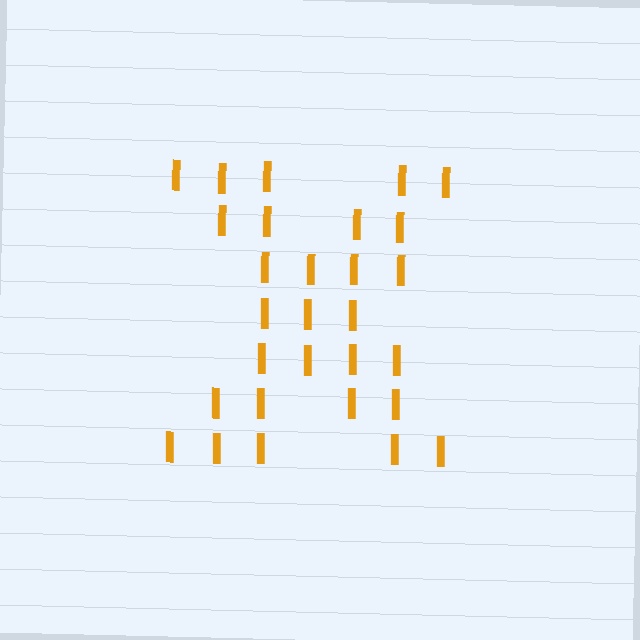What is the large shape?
The large shape is the letter X.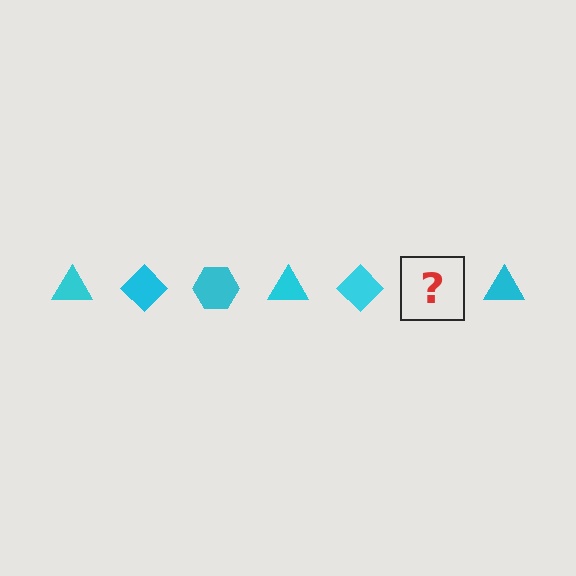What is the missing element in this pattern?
The missing element is a cyan hexagon.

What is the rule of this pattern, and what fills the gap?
The rule is that the pattern cycles through triangle, diamond, hexagon shapes in cyan. The gap should be filled with a cyan hexagon.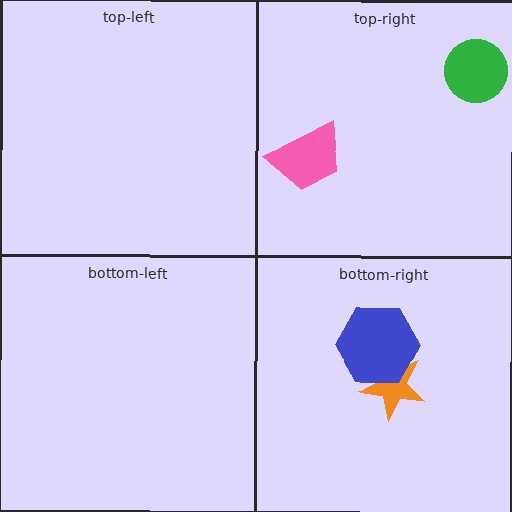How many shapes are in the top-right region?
2.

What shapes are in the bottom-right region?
The orange star, the blue hexagon.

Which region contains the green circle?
The top-right region.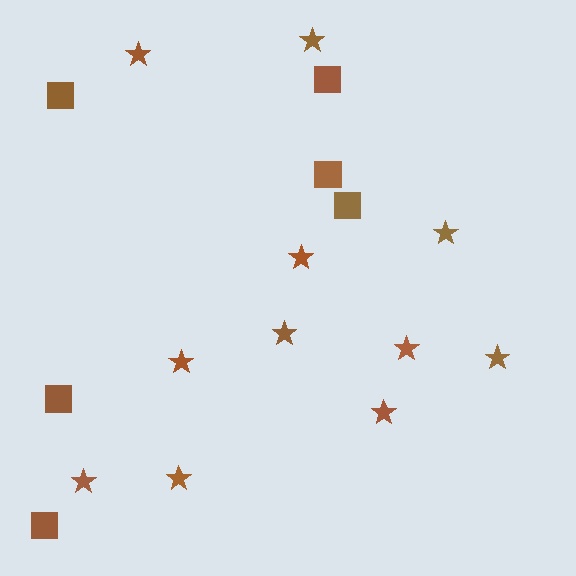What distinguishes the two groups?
There are 2 groups: one group of stars (11) and one group of squares (6).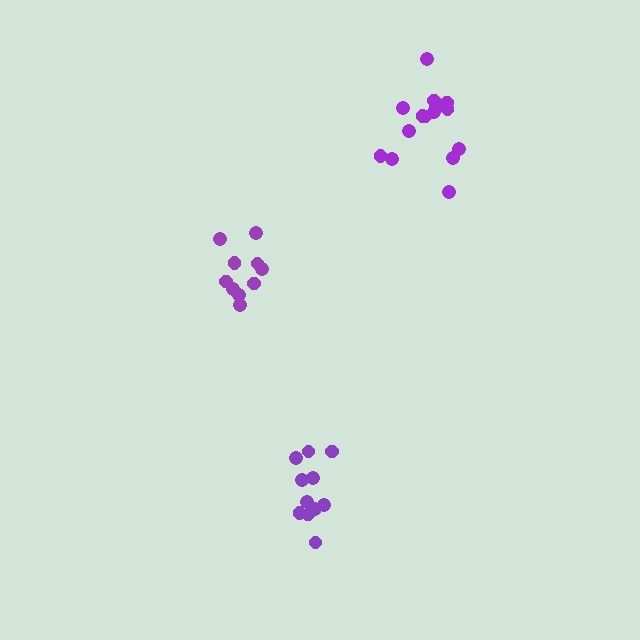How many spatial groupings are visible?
There are 3 spatial groupings.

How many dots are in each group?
Group 1: 11 dots, Group 2: 10 dots, Group 3: 15 dots (36 total).